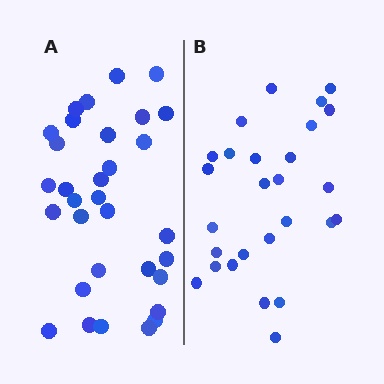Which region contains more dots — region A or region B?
Region A (the left region) has more dots.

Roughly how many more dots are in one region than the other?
Region A has about 5 more dots than region B.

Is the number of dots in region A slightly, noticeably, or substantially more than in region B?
Region A has only slightly more — the two regions are fairly close. The ratio is roughly 1.2 to 1.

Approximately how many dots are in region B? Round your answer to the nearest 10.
About 30 dots. (The exact count is 27, which rounds to 30.)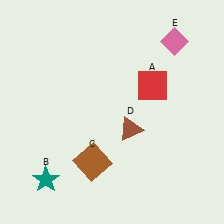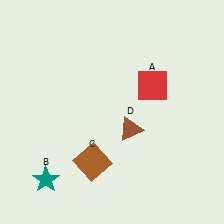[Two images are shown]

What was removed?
The pink diamond (E) was removed in Image 2.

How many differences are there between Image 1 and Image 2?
There is 1 difference between the two images.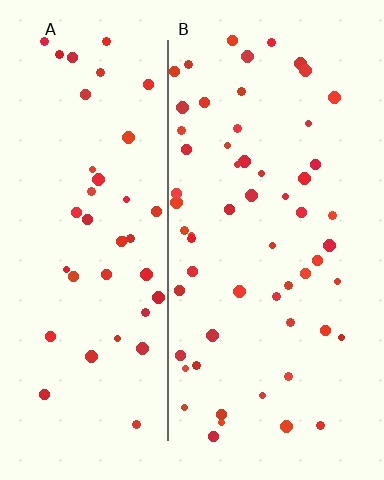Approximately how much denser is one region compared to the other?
Approximately 1.3× — region B over region A.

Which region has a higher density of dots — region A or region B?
B (the right).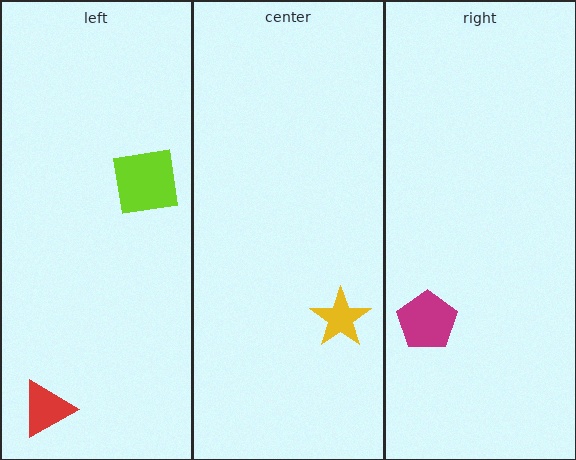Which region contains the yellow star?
The center region.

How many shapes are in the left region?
2.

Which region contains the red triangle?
The left region.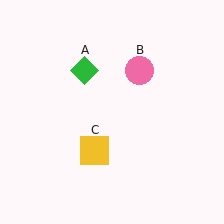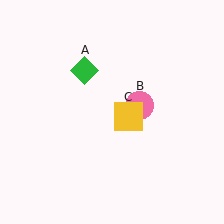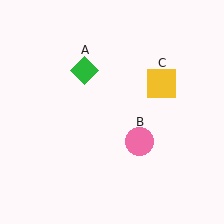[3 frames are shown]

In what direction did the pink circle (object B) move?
The pink circle (object B) moved down.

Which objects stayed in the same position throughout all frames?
Green diamond (object A) remained stationary.